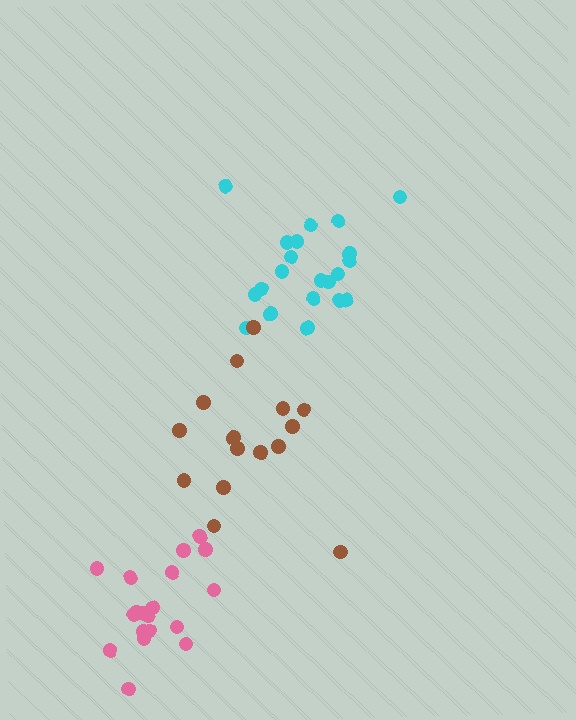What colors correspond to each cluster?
The clusters are colored: cyan, brown, pink.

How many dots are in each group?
Group 1: 21 dots, Group 2: 15 dots, Group 3: 19 dots (55 total).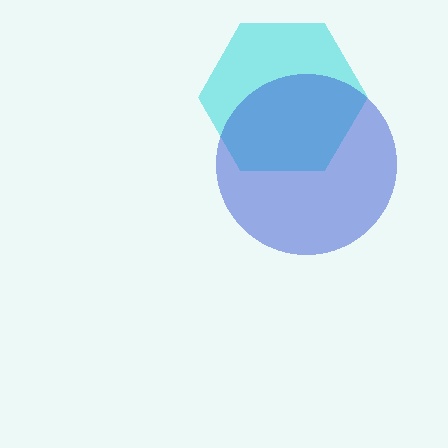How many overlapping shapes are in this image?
There are 2 overlapping shapes in the image.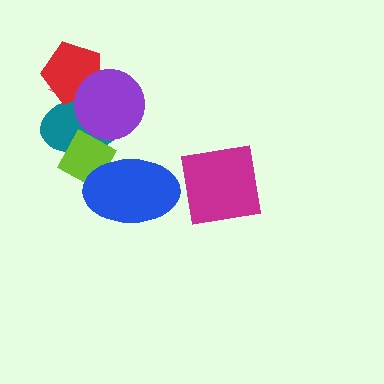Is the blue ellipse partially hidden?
No, no other shape covers it.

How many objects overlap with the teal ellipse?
4 objects overlap with the teal ellipse.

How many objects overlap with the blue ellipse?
1 object overlaps with the blue ellipse.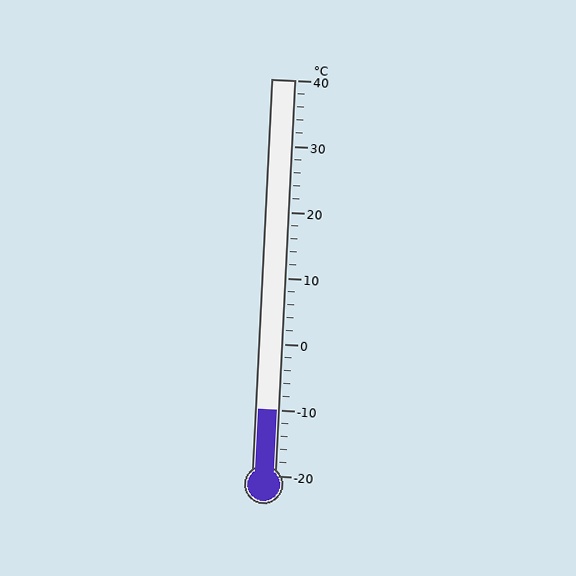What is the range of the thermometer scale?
The thermometer scale ranges from -20°C to 40°C.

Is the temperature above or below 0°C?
The temperature is below 0°C.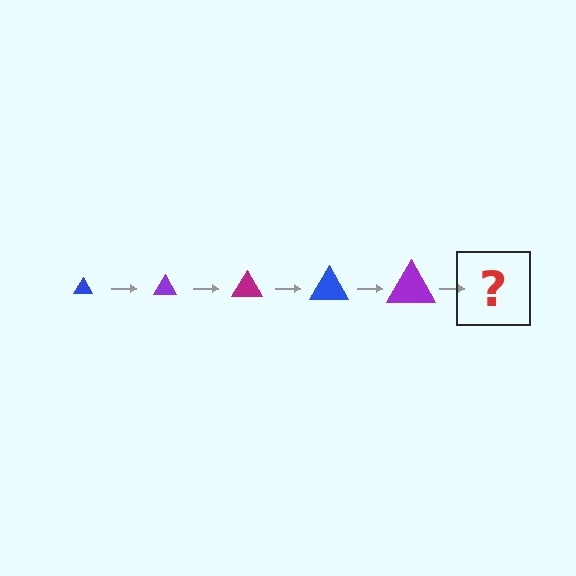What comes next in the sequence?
The next element should be a magenta triangle, larger than the previous one.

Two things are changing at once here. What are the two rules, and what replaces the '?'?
The two rules are that the triangle grows larger each step and the color cycles through blue, purple, and magenta. The '?' should be a magenta triangle, larger than the previous one.